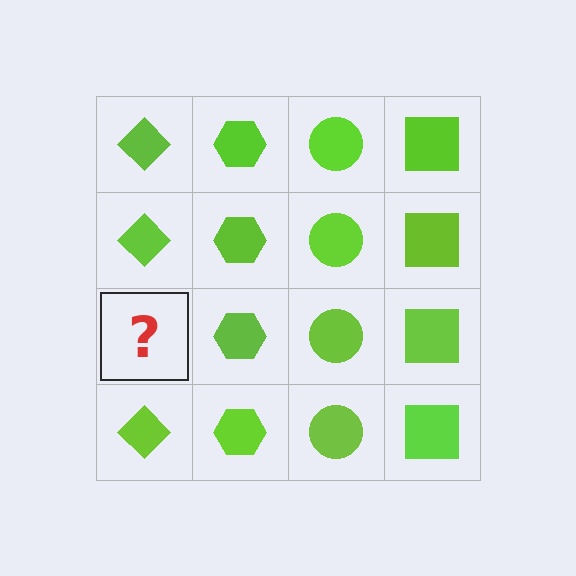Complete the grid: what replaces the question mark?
The question mark should be replaced with a lime diamond.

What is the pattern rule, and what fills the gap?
The rule is that each column has a consistent shape. The gap should be filled with a lime diamond.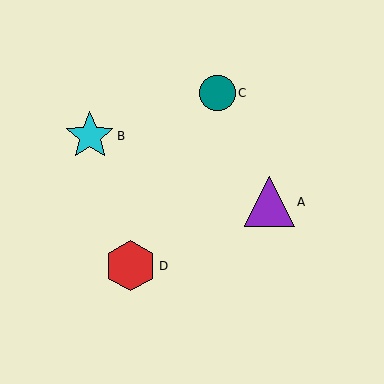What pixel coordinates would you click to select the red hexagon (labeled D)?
Click at (130, 266) to select the red hexagon D.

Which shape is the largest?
The red hexagon (labeled D) is the largest.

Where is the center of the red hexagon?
The center of the red hexagon is at (130, 266).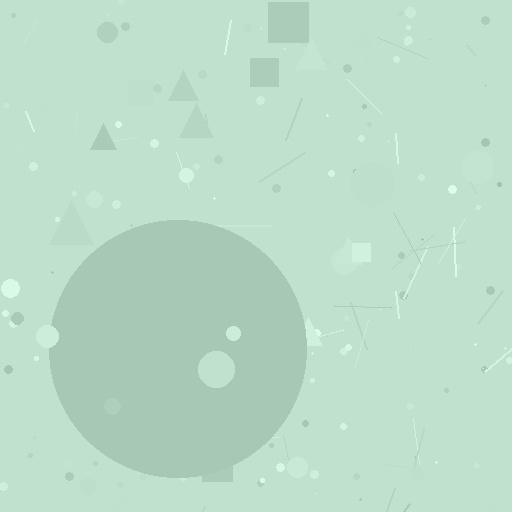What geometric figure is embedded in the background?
A circle is embedded in the background.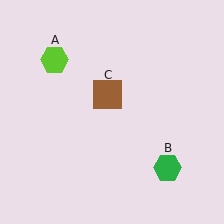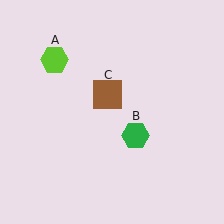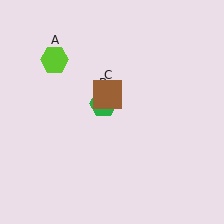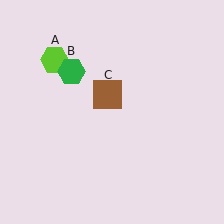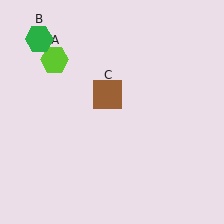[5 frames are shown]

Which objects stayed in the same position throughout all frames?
Lime hexagon (object A) and brown square (object C) remained stationary.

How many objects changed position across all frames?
1 object changed position: green hexagon (object B).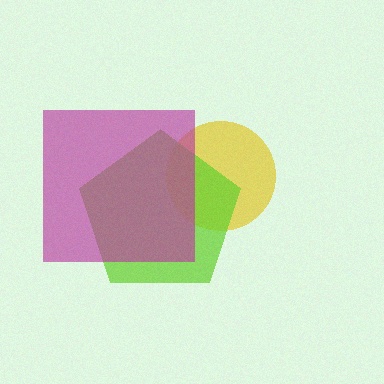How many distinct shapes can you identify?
There are 3 distinct shapes: a yellow circle, a lime pentagon, a magenta square.